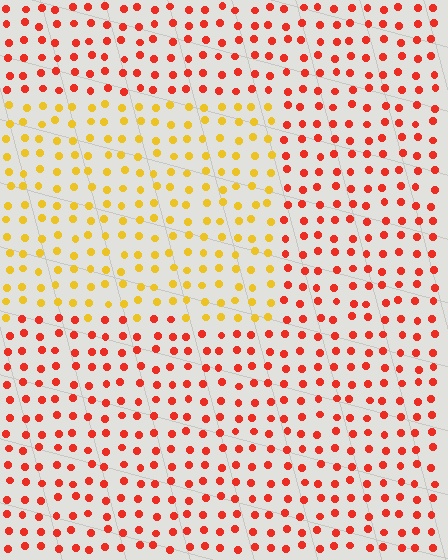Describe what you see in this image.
The image is filled with small red elements in a uniform arrangement. A rectangle-shaped region is visible where the elements are tinted to a slightly different hue, forming a subtle color boundary.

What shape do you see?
I see a rectangle.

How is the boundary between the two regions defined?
The boundary is defined purely by a slight shift in hue (about 45 degrees). Spacing, size, and orientation are identical on both sides.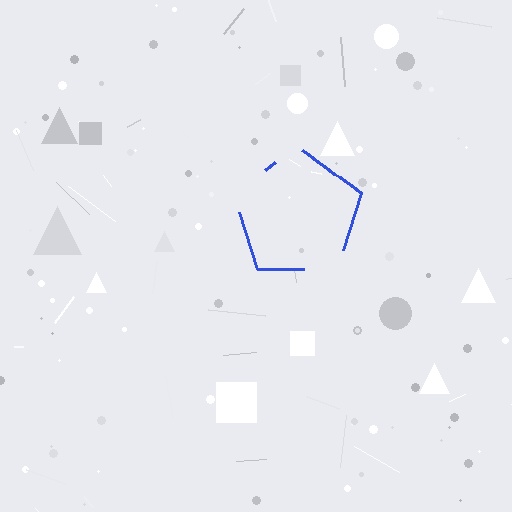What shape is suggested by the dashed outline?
The dashed outline suggests a pentagon.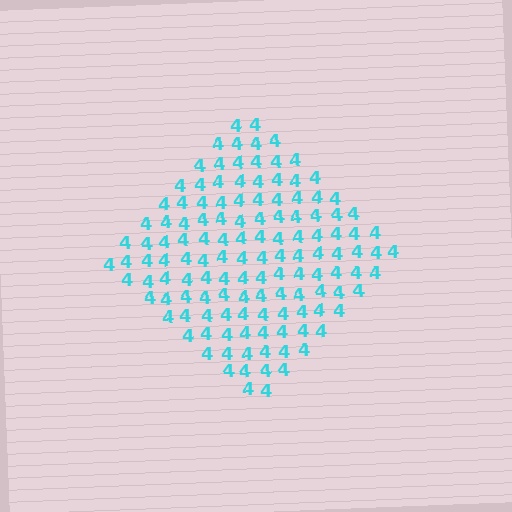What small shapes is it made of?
It is made of small digit 4's.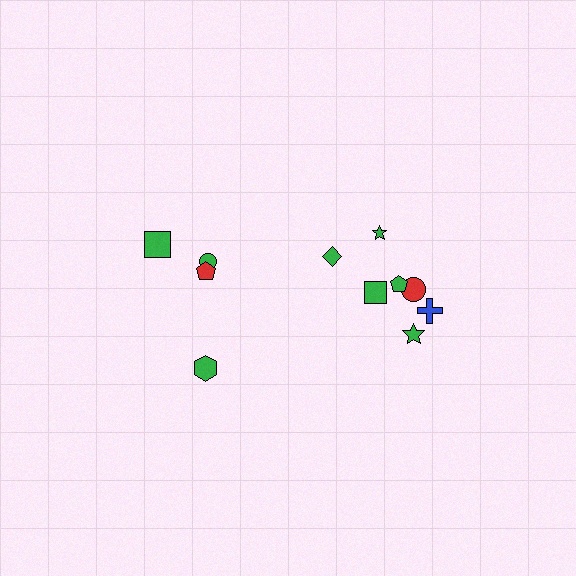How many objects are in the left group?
There are 4 objects.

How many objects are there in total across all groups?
There are 11 objects.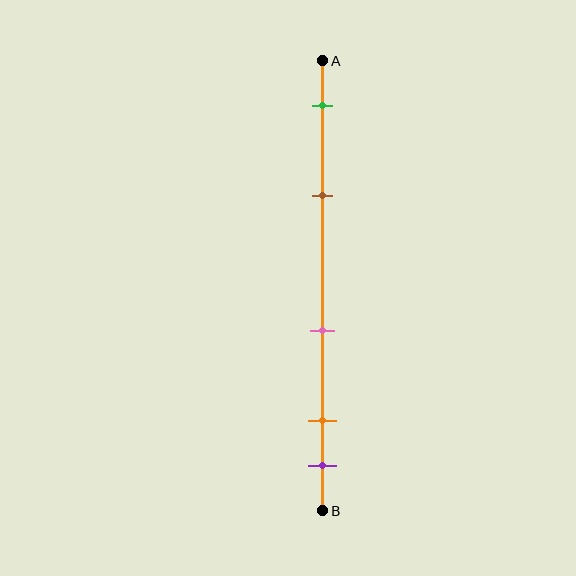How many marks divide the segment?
There are 5 marks dividing the segment.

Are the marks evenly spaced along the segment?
No, the marks are not evenly spaced.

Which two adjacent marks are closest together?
The orange and purple marks are the closest adjacent pair.